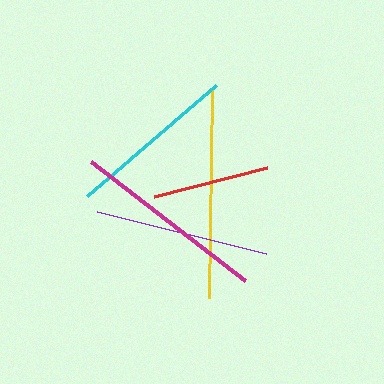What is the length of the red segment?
The red segment is approximately 116 pixels long.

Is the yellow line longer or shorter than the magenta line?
The yellow line is longer than the magenta line.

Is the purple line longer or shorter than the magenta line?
The magenta line is longer than the purple line.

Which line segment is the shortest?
The red line is the shortest at approximately 116 pixels.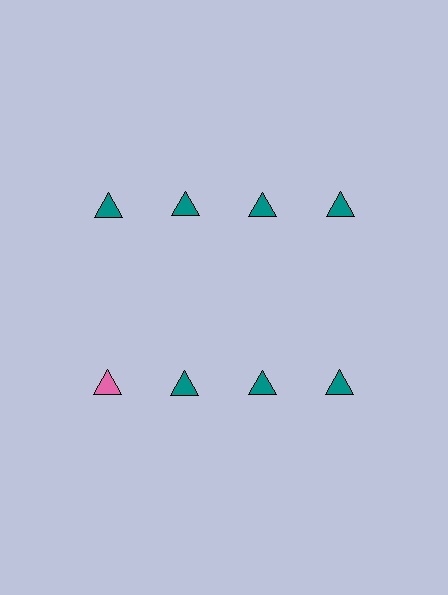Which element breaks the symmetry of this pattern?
The pink triangle in the second row, leftmost column breaks the symmetry. All other shapes are teal triangles.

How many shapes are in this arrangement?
There are 8 shapes arranged in a grid pattern.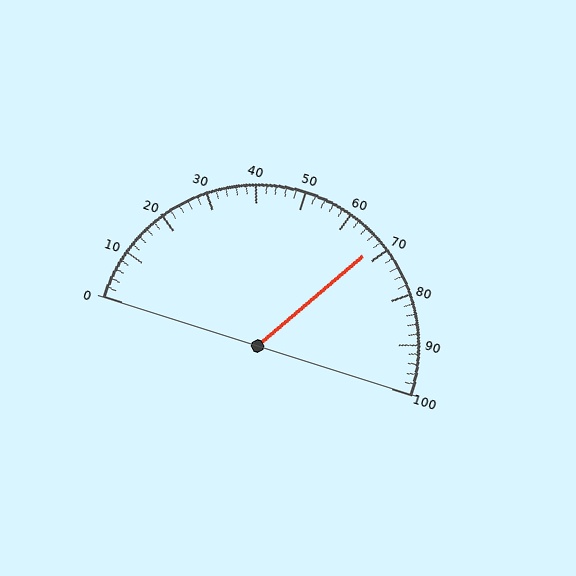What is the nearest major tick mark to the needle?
The nearest major tick mark is 70.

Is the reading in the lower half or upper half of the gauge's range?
The reading is in the upper half of the range (0 to 100).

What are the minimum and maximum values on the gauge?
The gauge ranges from 0 to 100.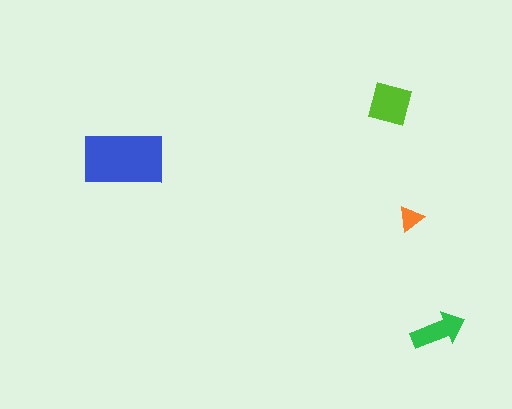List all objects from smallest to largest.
The orange triangle, the green arrow, the lime diamond, the blue rectangle.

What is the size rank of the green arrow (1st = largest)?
3rd.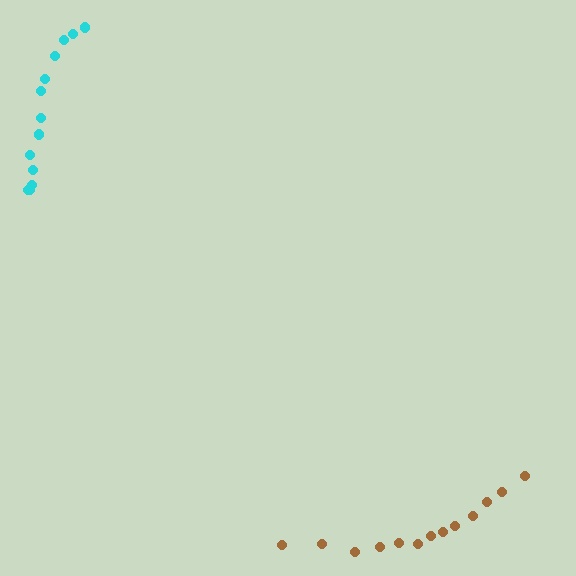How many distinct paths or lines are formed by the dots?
There are 2 distinct paths.